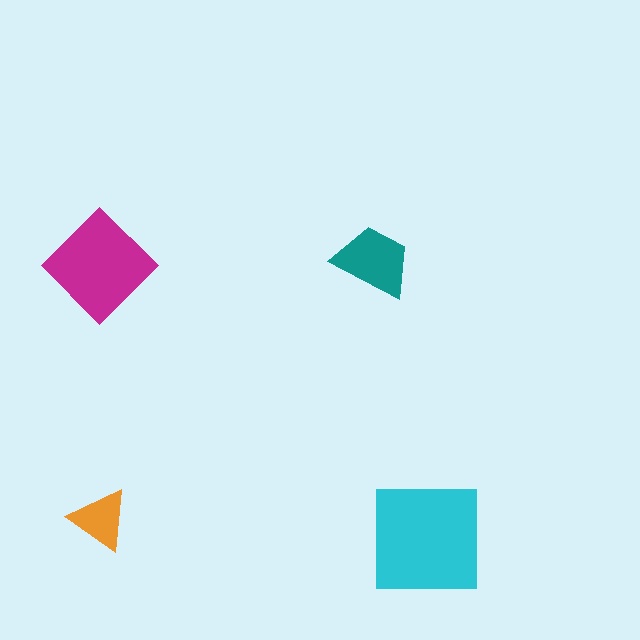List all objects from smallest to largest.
The orange triangle, the teal trapezoid, the magenta diamond, the cyan square.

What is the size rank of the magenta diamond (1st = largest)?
2nd.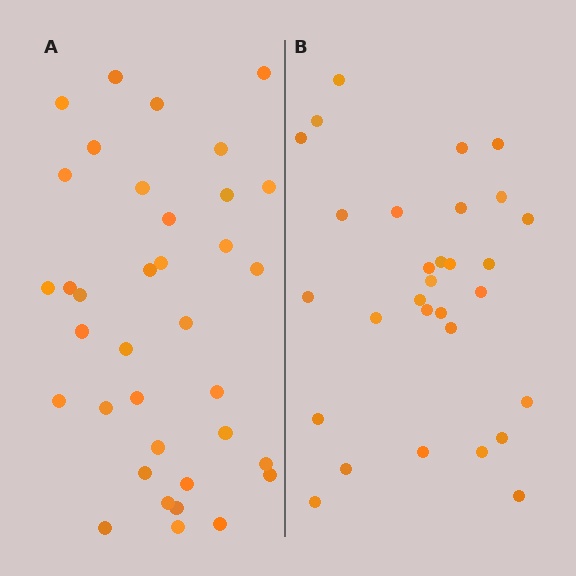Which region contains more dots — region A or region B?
Region A (the left region) has more dots.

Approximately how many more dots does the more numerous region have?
Region A has about 6 more dots than region B.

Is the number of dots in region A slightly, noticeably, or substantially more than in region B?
Region A has only slightly more — the two regions are fairly close. The ratio is roughly 1.2 to 1.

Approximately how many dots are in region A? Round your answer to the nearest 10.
About 40 dots. (The exact count is 36, which rounds to 40.)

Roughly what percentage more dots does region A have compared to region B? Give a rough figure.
About 20% more.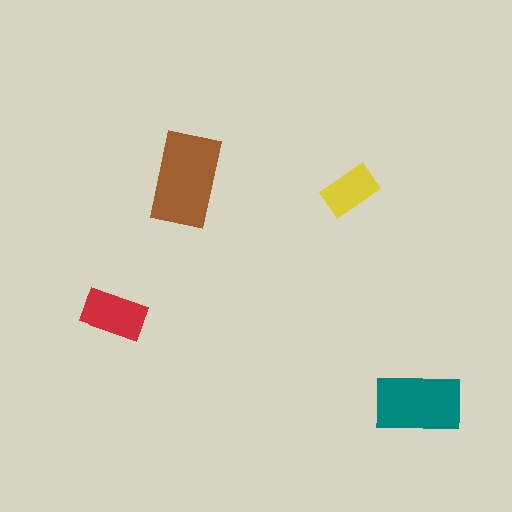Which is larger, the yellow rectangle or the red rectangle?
The red one.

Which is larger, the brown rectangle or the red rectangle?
The brown one.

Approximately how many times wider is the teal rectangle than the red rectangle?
About 1.5 times wider.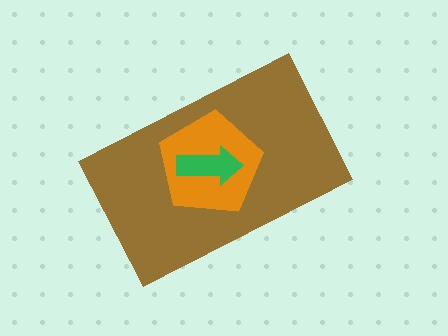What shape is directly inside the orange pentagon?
The green arrow.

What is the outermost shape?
The brown rectangle.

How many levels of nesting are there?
3.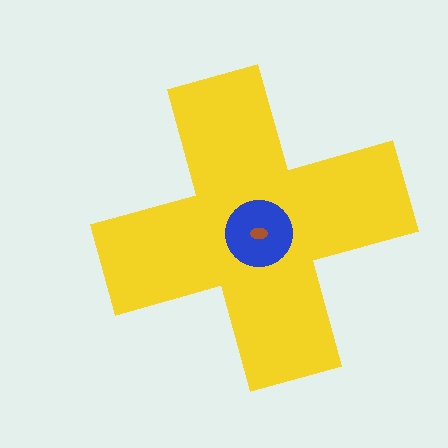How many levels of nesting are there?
3.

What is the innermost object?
The brown ellipse.